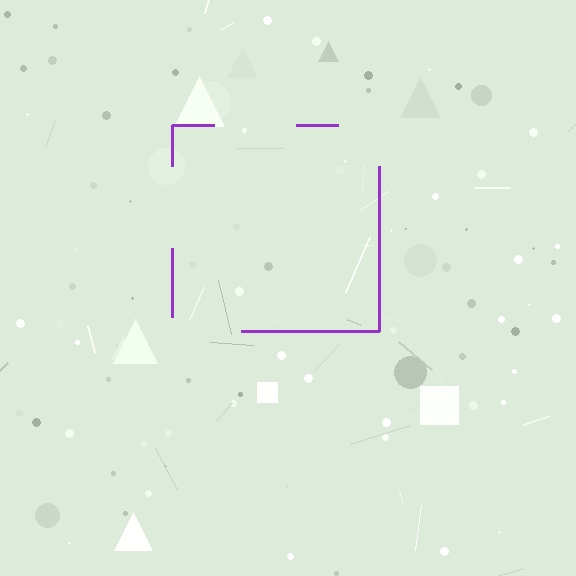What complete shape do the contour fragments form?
The contour fragments form a square.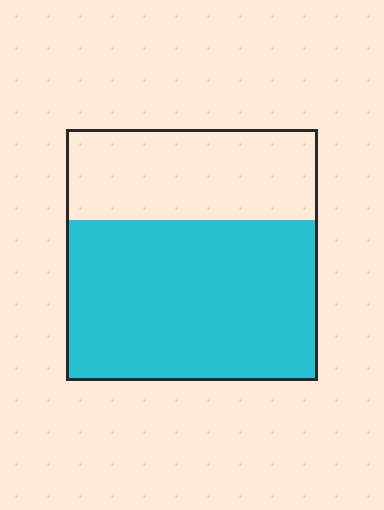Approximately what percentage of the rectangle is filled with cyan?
Approximately 65%.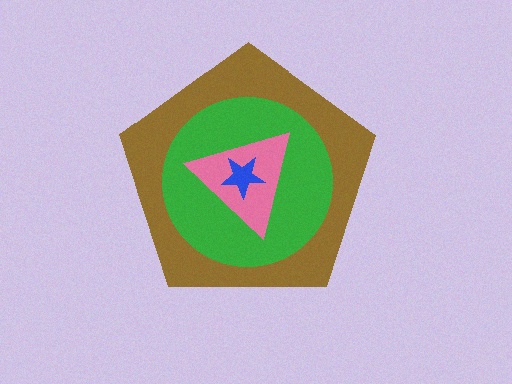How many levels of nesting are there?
4.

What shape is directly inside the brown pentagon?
The green circle.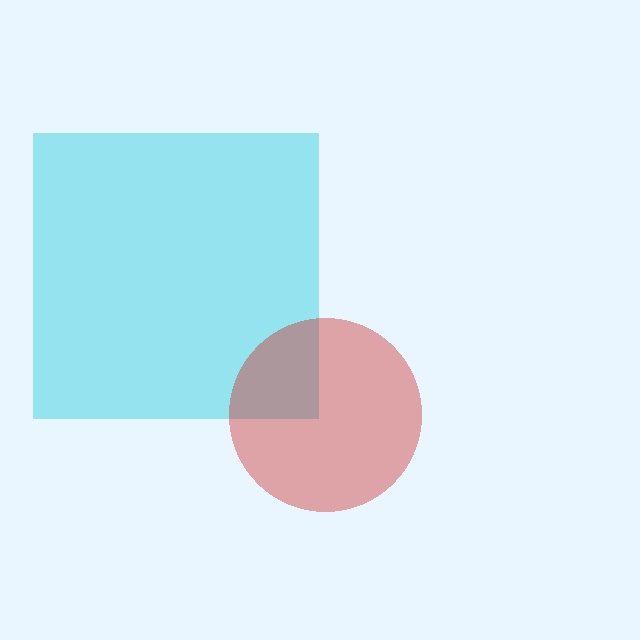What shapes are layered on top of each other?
The layered shapes are: a cyan square, a red circle.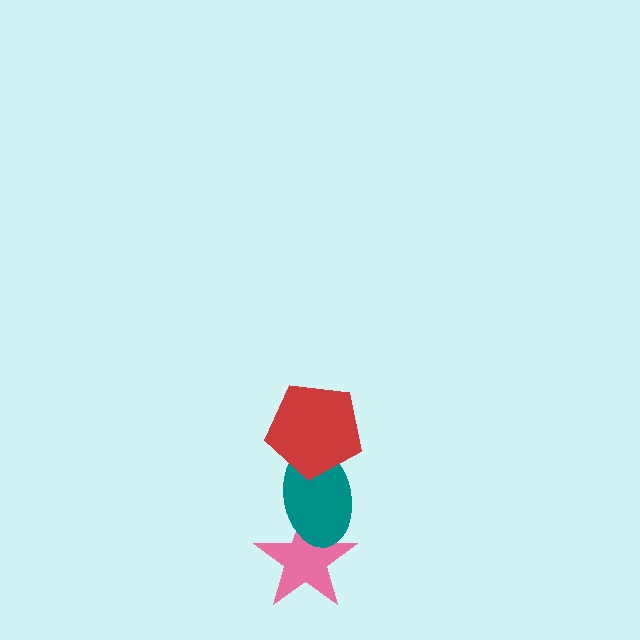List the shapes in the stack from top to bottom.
From top to bottom: the red pentagon, the teal ellipse, the pink star.